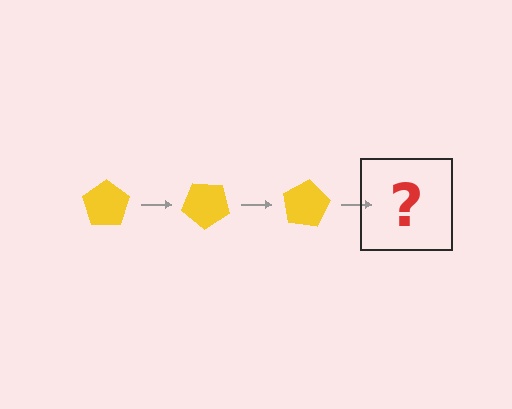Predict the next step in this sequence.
The next step is a yellow pentagon rotated 120 degrees.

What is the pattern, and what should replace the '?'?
The pattern is that the pentagon rotates 40 degrees each step. The '?' should be a yellow pentagon rotated 120 degrees.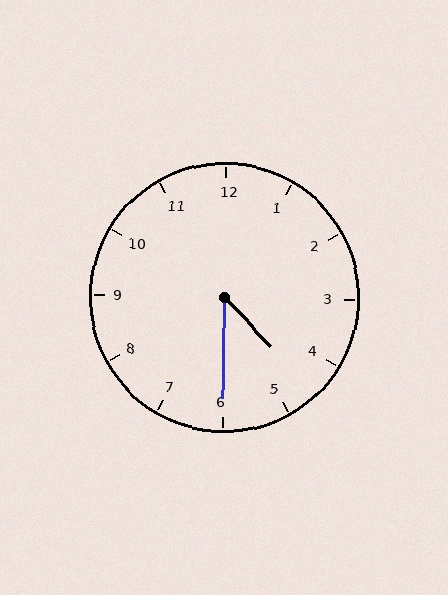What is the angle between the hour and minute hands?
Approximately 45 degrees.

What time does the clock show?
4:30.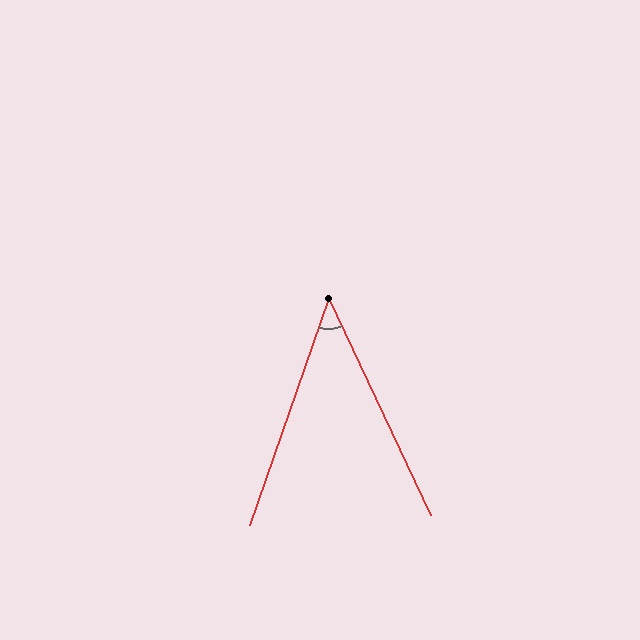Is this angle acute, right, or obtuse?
It is acute.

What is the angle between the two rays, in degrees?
Approximately 44 degrees.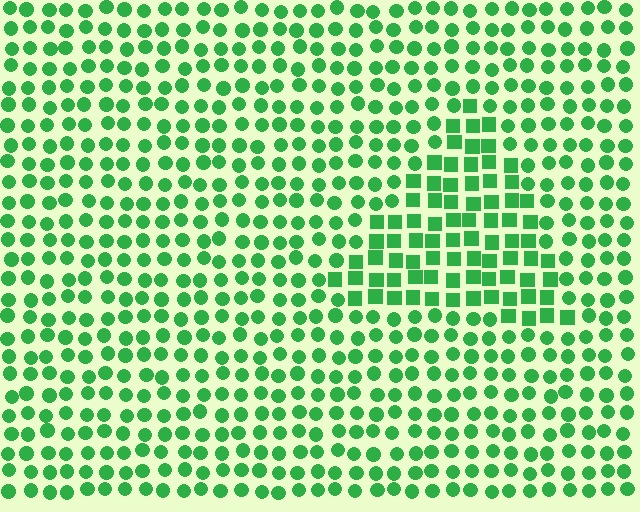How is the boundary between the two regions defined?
The boundary is defined by a change in element shape: squares inside vs. circles outside. All elements share the same color and spacing.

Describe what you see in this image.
The image is filled with small green elements arranged in a uniform grid. A triangle-shaped region contains squares, while the surrounding area contains circles. The boundary is defined purely by the change in element shape.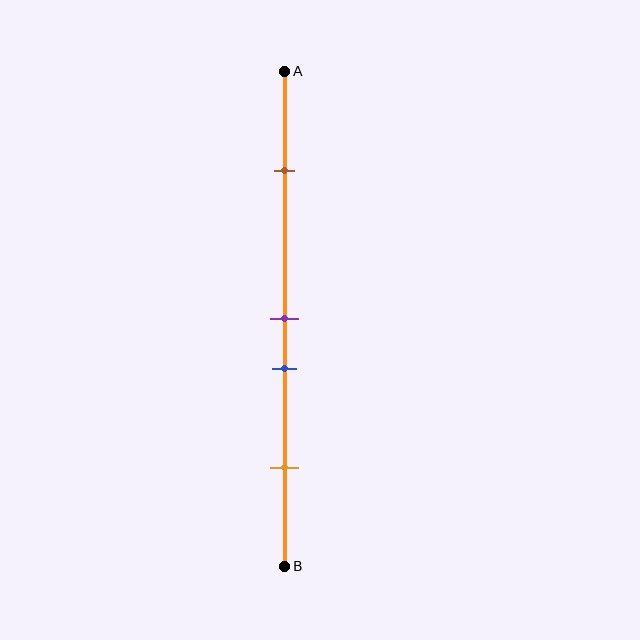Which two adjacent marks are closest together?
The purple and blue marks are the closest adjacent pair.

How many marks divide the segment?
There are 4 marks dividing the segment.